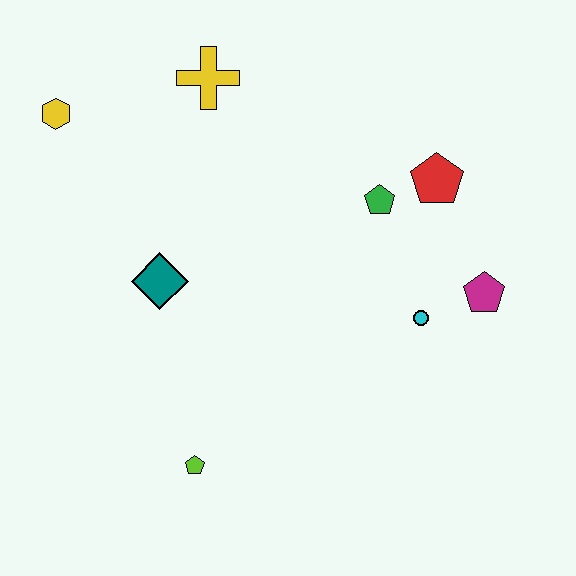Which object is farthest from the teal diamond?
The magenta pentagon is farthest from the teal diamond.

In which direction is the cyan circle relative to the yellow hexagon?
The cyan circle is to the right of the yellow hexagon.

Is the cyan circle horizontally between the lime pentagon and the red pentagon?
Yes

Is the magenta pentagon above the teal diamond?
No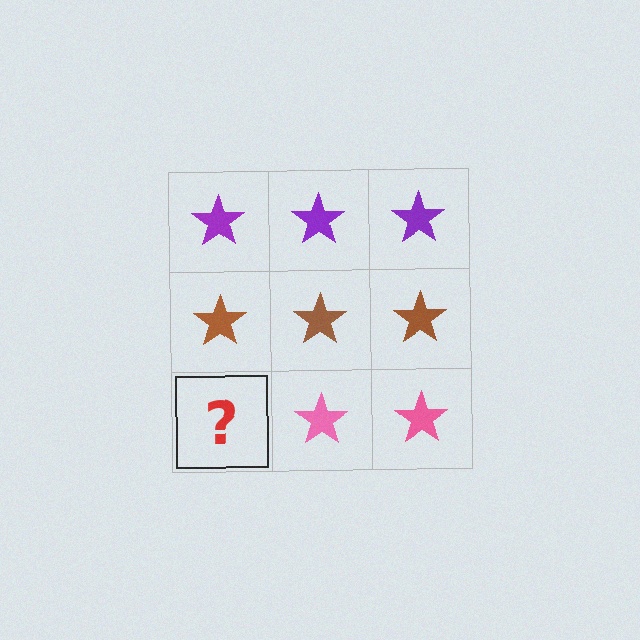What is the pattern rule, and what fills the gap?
The rule is that each row has a consistent color. The gap should be filled with a pink star.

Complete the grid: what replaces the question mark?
The question mark should be replaced with a pink star.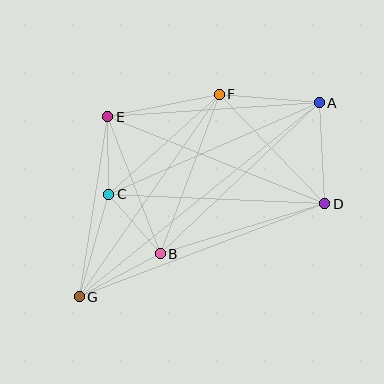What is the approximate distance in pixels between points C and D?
The distance between C and D is approximately 216 pixels.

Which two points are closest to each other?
Points C and E are closest to each other.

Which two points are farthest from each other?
Points A and G are farthest from each other.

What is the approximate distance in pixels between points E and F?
The distance between E and F is approximately 114 pixels.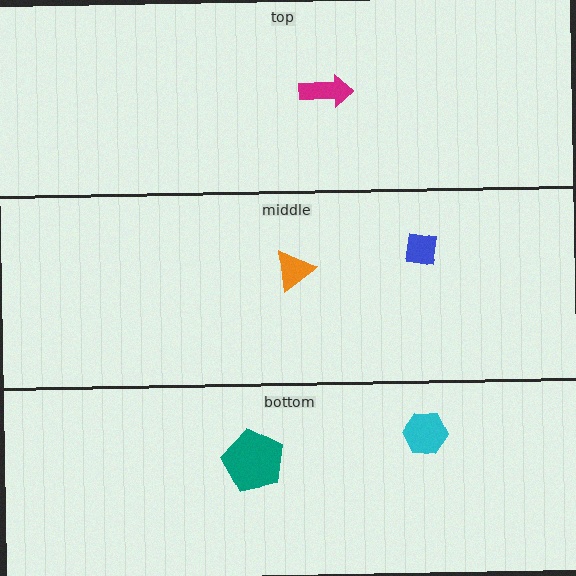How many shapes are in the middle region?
2.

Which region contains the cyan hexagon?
The bottom region.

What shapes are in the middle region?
The blue square, the orange triangle.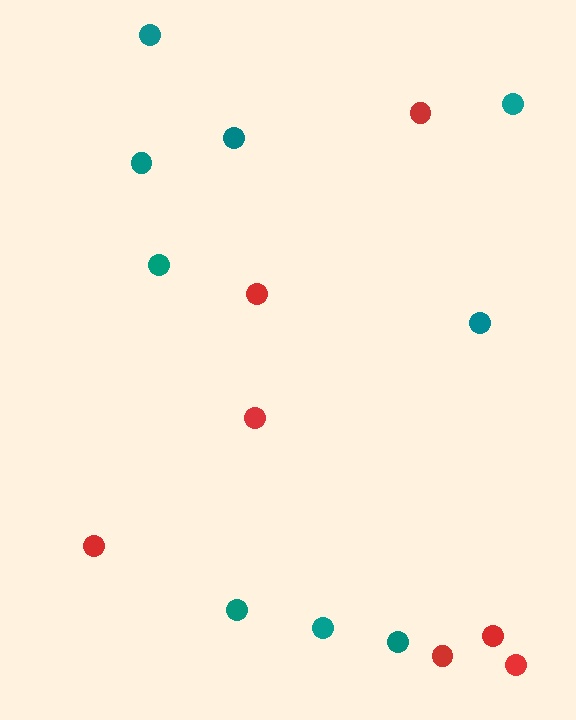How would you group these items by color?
There are 2 groups: one group of red circles (7) and one group of teal circles (9).